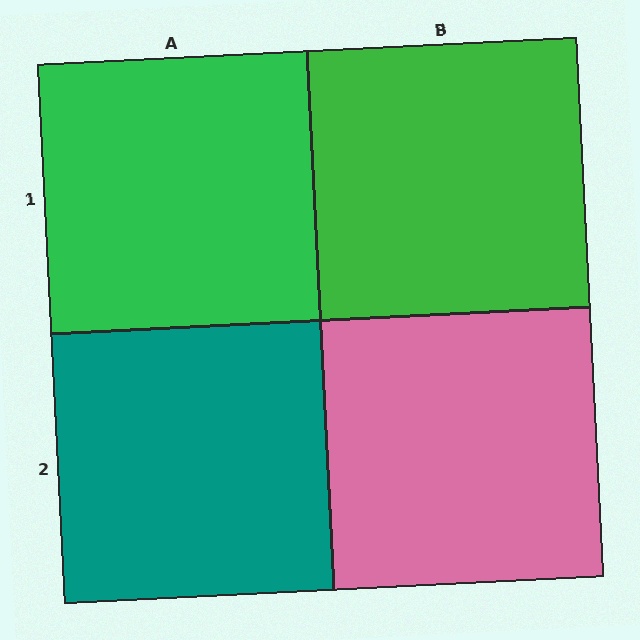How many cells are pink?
1 cell is pink.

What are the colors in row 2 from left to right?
Teal, pink.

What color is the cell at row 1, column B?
Green.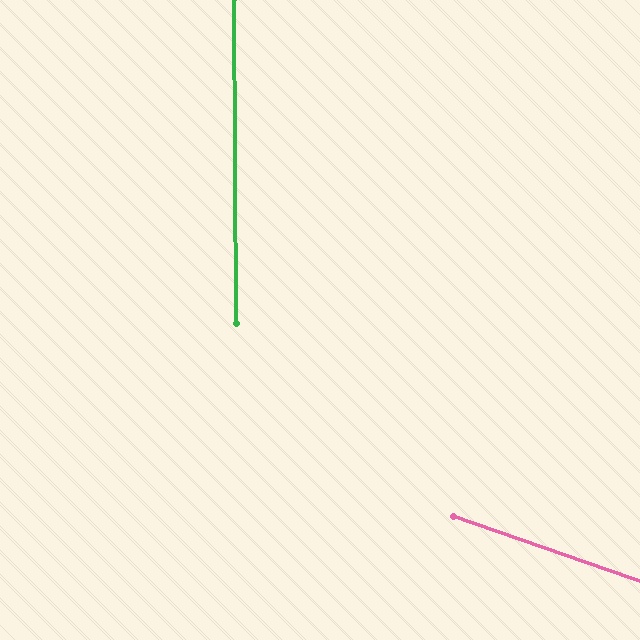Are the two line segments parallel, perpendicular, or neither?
Neither parallel nor perpendicular — they differ by about 70°.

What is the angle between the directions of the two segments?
Approximately 70 degrees.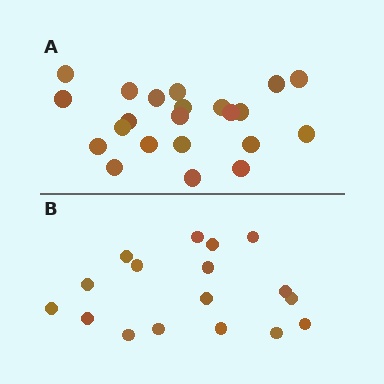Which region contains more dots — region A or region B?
Region A (the top region) has more dots.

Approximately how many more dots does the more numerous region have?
Region A has about 5 more dots than region B.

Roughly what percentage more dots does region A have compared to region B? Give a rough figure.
About 30% more.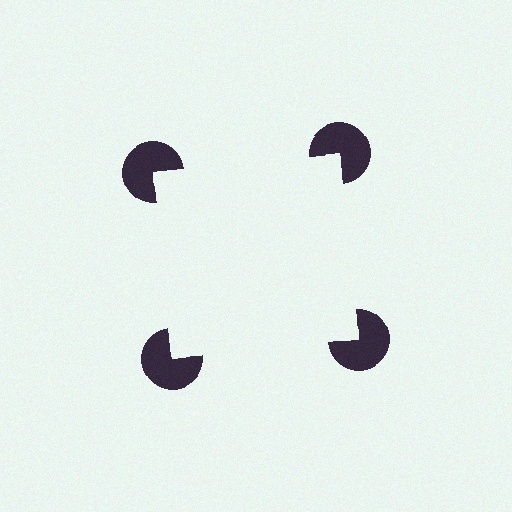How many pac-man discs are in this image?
There are 4 — one at each vertex of the illusory square.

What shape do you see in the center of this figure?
An illusory square — its edges are inferred from the aligned wedge cuts in the pac-man discs, not physically drawn.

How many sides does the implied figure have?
4 sides.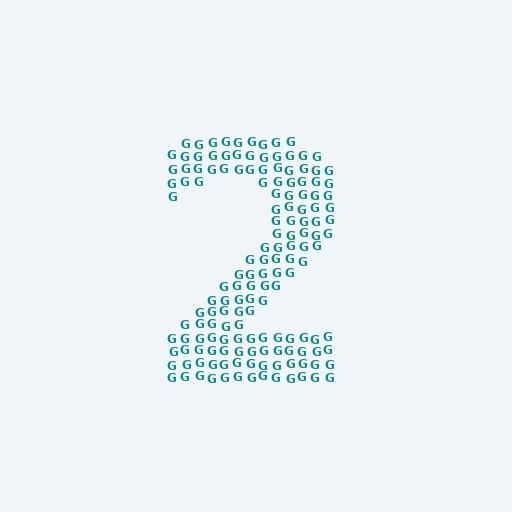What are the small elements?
The small elements are letter G's.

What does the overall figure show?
The overall figure shows the digit 2.